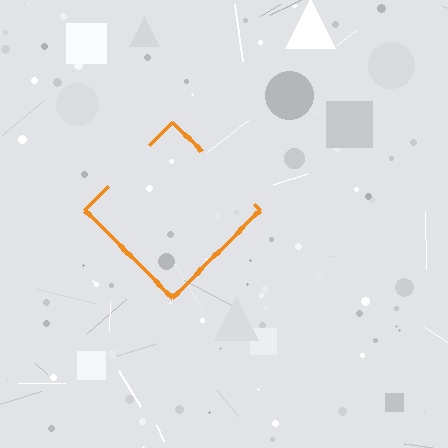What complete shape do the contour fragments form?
The contour fragments form a diamond.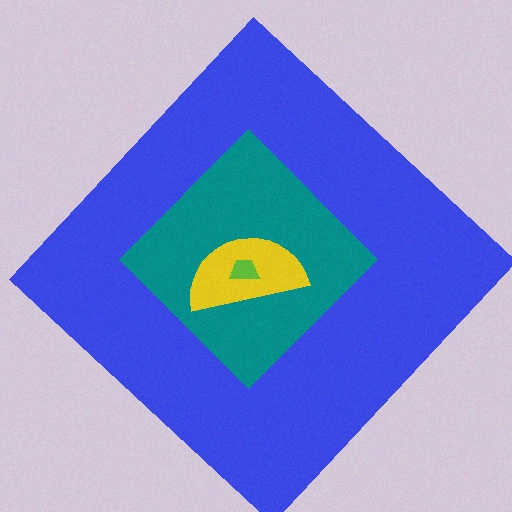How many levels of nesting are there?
4.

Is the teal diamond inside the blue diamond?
Yes.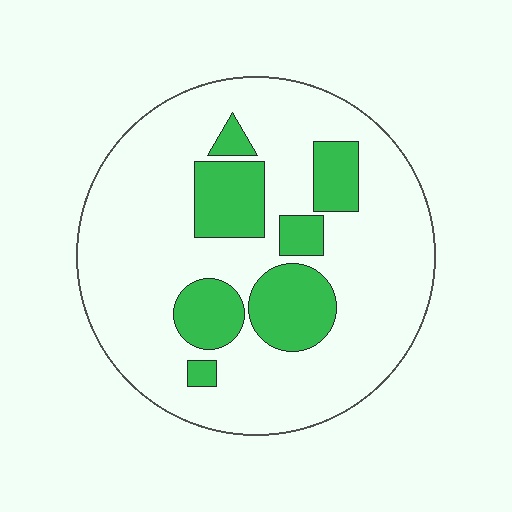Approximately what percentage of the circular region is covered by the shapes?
Approximately 20%.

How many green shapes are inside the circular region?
7.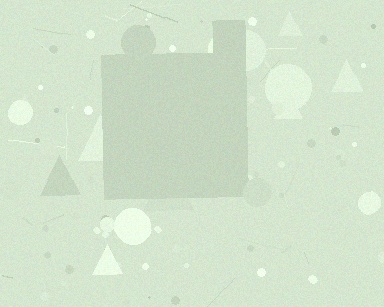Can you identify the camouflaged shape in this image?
The camouflaged shape is a square.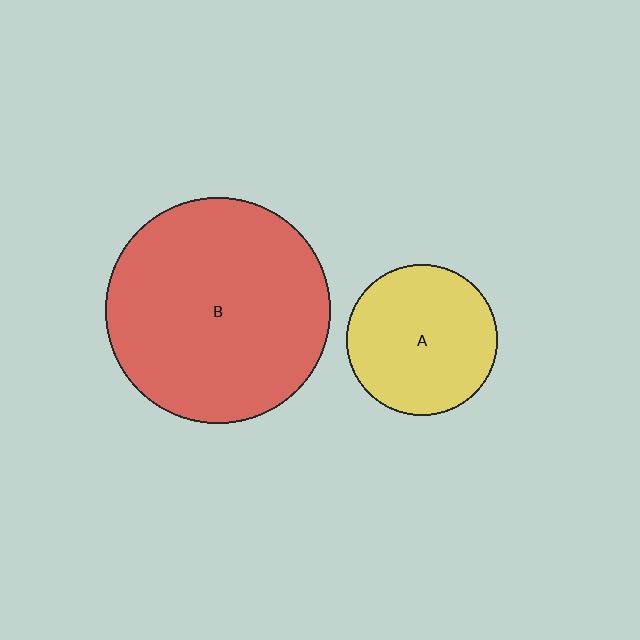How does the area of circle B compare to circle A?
Approximately 2.2 times.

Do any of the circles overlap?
No, none of the circles overlap.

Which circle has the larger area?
Circle B (red).